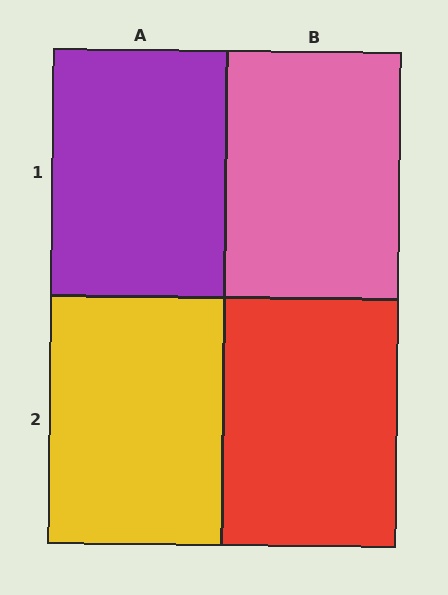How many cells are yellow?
1 cell is yellow.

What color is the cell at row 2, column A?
Yellow.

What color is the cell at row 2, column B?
Red.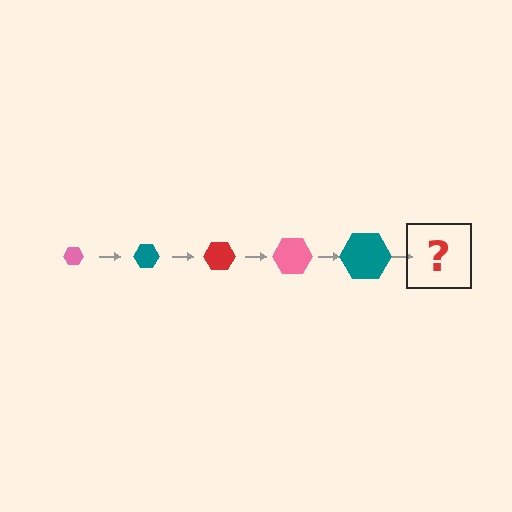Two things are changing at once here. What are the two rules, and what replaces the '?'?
The two rules are that the hexagon grows larger each step and the color cycles through pink, teal, and red. The '?' should be a red hexagon, larger than the previous one.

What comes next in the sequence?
The next element should be a red hexagon, larger than the previous one.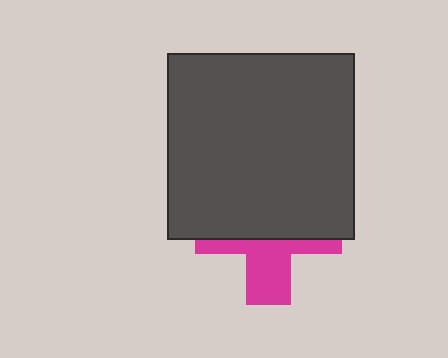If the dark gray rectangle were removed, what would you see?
You would see the complete magenta cross.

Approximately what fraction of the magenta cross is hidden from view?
Roughly 60% of the magenta cross is hidden behind the dark gray rectangle.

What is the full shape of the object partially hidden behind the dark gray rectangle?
The partially hidden object is a magenta cross.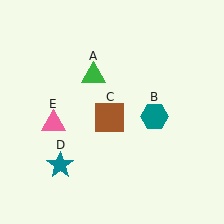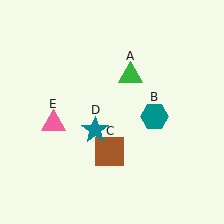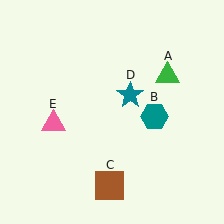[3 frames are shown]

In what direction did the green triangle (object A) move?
The green triangle (object A) moved right.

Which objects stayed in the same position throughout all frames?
Teal hexagon (object B) and pink triangle (object E) remained stationary.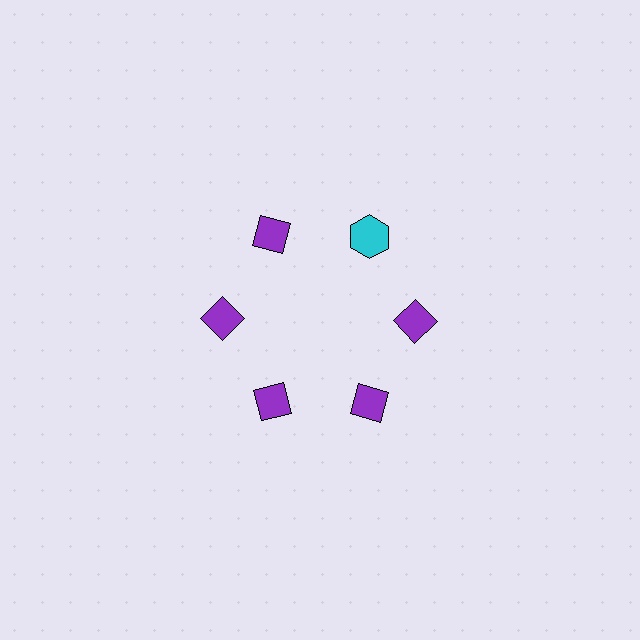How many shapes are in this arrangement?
There are 6 shapes arranged in a ring pattern.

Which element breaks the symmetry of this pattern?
The cyan hexagon at roughly the 1 o'clock position breaks the symmetry. All other shapes are purple diamonds.